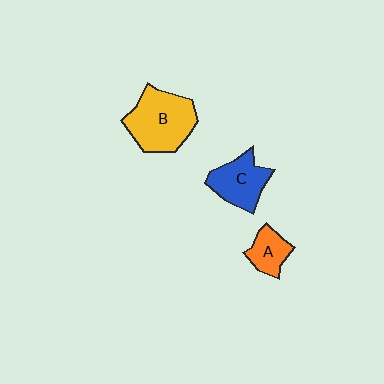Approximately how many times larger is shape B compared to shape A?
Approximately 2.4 times.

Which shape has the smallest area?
Shape A (orange).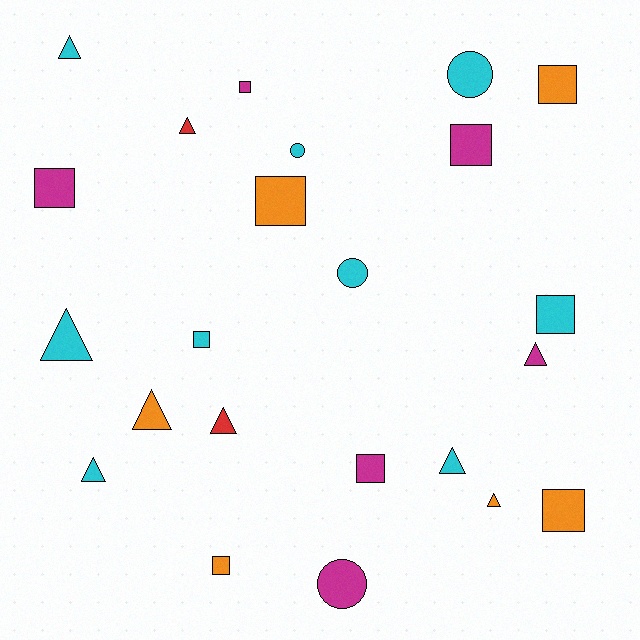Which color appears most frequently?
Cyan, with 9 objects.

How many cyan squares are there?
There are 2 cyan squares.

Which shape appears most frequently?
Square, with 10 objects.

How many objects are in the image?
There are 23 objects.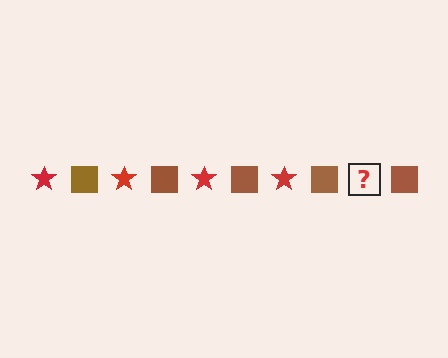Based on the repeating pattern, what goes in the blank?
The blank should be a red star.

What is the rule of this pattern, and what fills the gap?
The rule is that the pattern alternates between red star and brown square. The gap should be filled with a red star.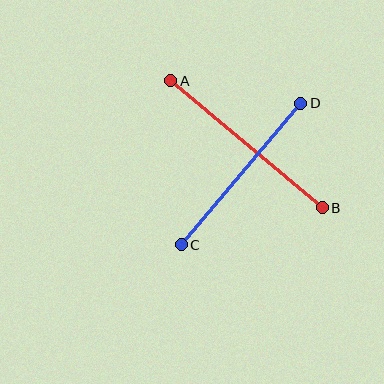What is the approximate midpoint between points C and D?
The midpoint is at approximately (241, 174) pixels.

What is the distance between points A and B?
The distance is approximately 197 pixels.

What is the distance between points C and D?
The distance is approximately 185 pixels.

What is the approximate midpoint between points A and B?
The midpoint is at approximately (246, 144) pixels.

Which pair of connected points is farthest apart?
Points A and B are farthest apart.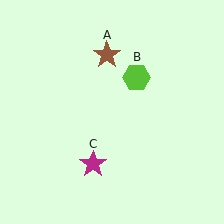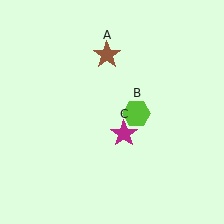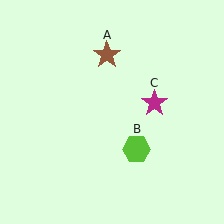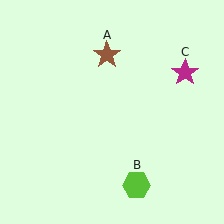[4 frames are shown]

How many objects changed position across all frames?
2 objects changed position: lime hexagon (object B), magenta star (object C).